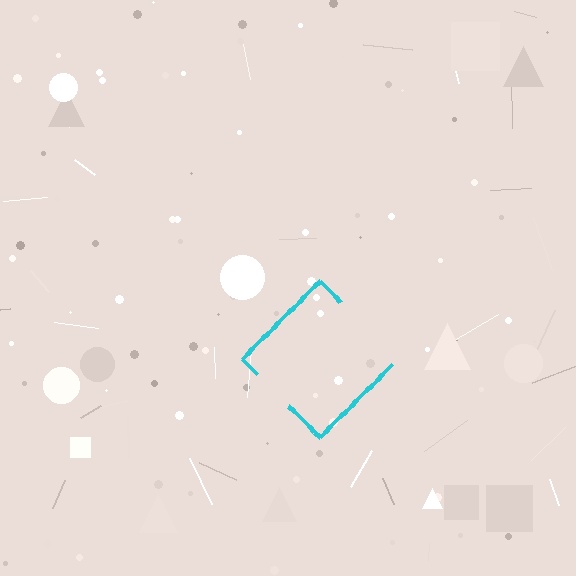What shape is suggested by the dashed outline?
The dashed outline suggests a diamond.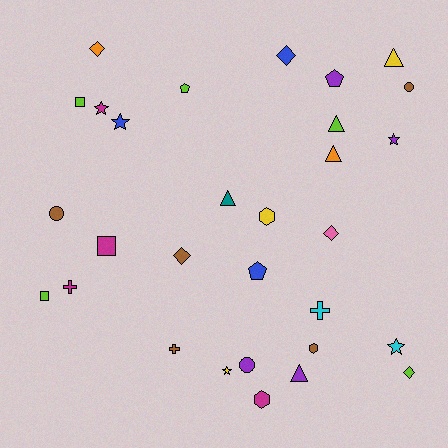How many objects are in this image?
There are 30 objects.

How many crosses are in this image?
There are 3 crosses.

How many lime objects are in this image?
There are 5 lime objects.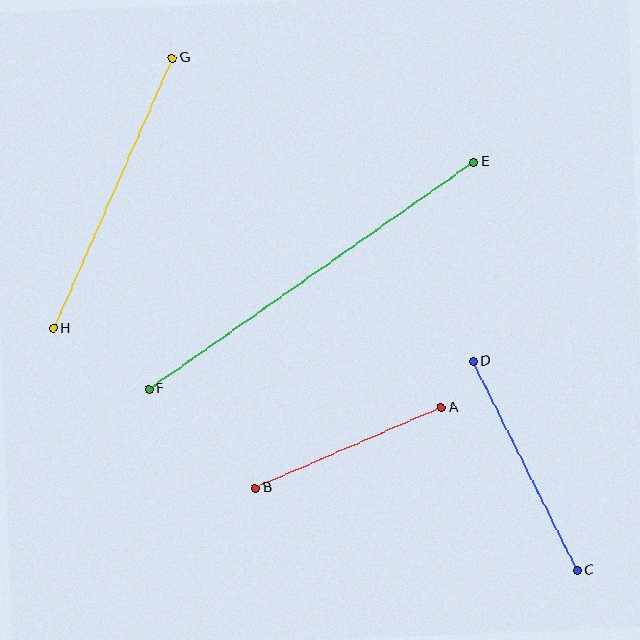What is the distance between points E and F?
The distance is approximately 397 pixels.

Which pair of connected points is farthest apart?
Points E and F are farthest apart.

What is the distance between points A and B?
The distance is approximately 202 pixels.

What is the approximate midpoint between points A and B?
The midpoint is at approximately (348, 448) pixels.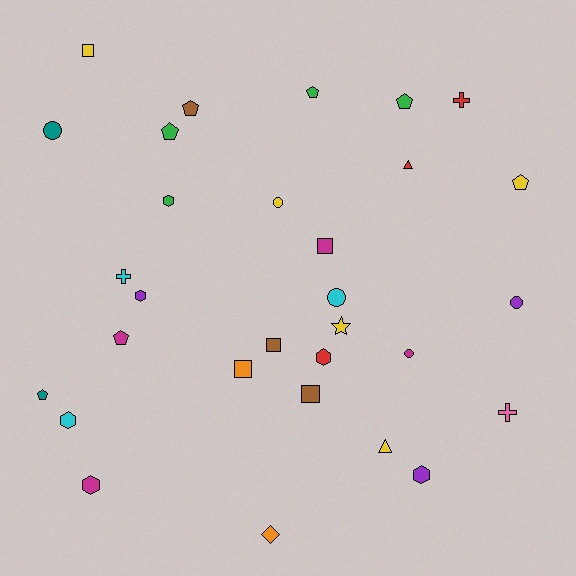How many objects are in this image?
There are 30 objects.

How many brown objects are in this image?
There are 3 brown objects.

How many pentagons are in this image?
There are 7 pentagons.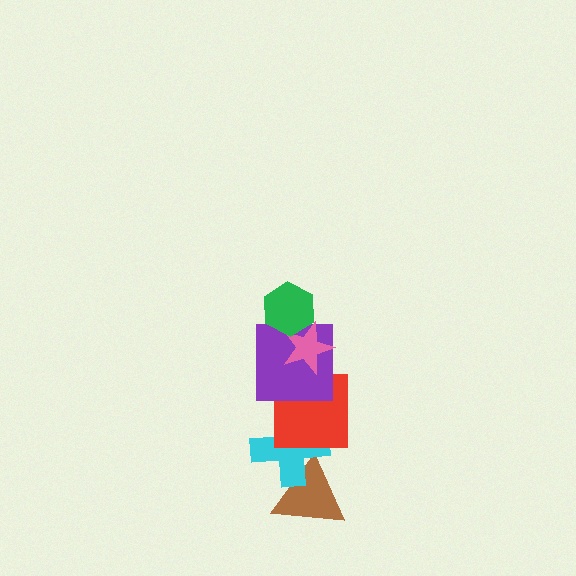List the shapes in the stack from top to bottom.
From top to bottom: the green hexagon, the pink star, the purple square, the red square, the cyan cross, the brown triangle.